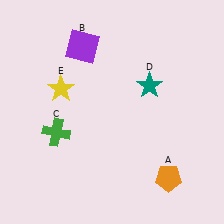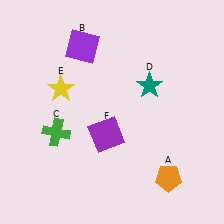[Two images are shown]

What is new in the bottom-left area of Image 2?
A purple square (F) was added in the bottom-left area of Image 2.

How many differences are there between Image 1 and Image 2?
There is 1 difference between the two images.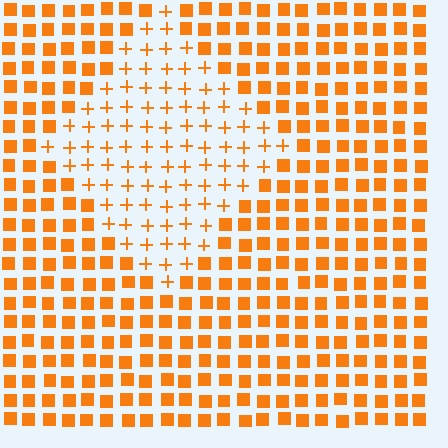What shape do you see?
I see a diamond.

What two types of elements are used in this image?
The image uses plus signs inside the diamond region and squares outside it.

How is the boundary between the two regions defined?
The boundary is defined by a change in element shape: plus signs inside vs. squares outside. All elements share the same color and spacing.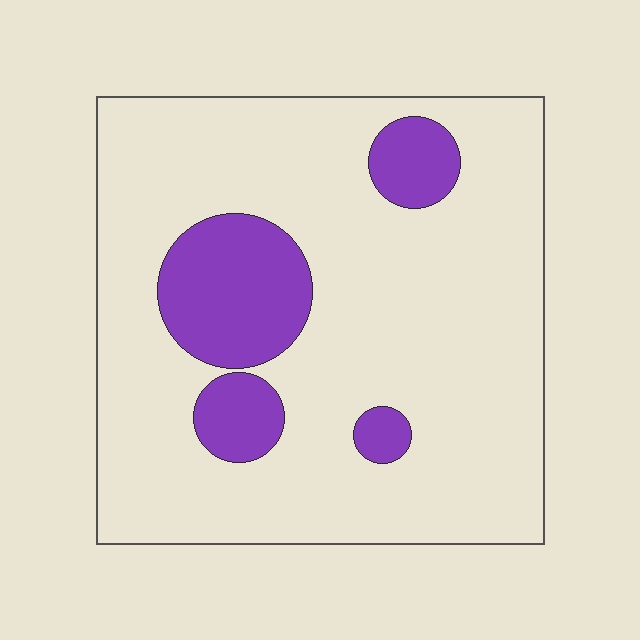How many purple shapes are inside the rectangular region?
4.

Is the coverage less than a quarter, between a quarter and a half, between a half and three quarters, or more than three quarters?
Less than a quarter.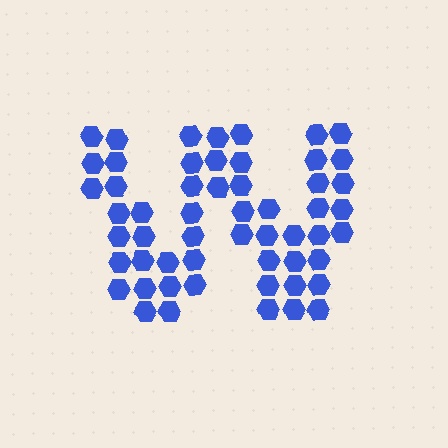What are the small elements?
The small elements are hexagons.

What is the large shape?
The large shape is the letter W.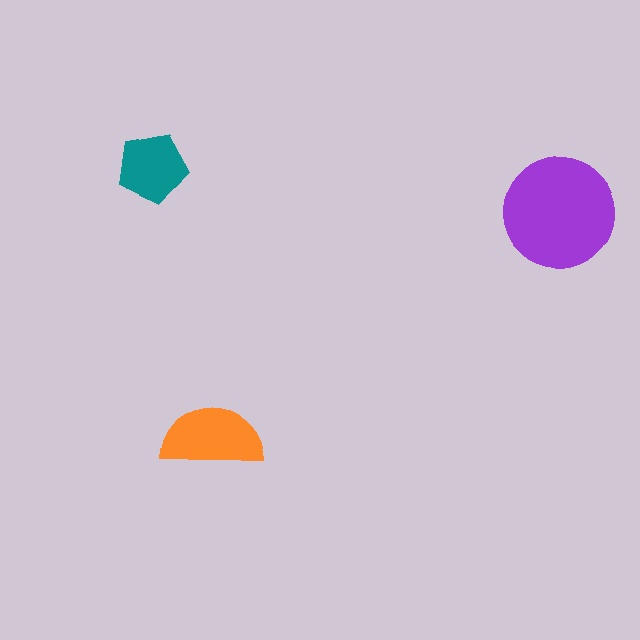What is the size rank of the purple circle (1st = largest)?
1st.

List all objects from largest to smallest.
The purple circle, the orange semicircle, the teal pentagon.